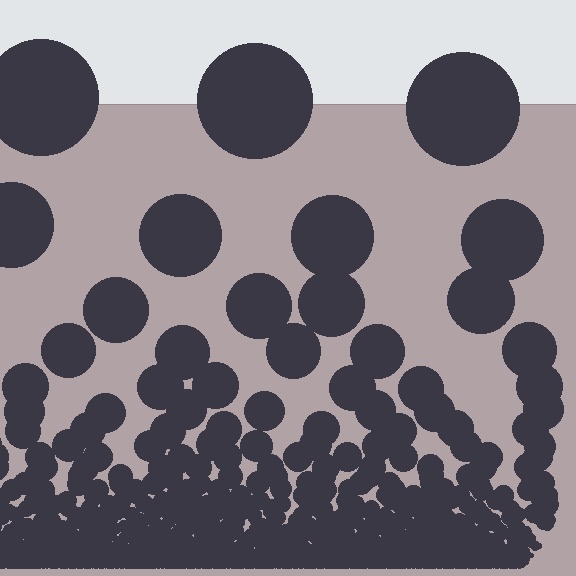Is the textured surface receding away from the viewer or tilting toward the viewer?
The surface appears to tilt toward the viewer. Texture elements get larger and sparser toward the top.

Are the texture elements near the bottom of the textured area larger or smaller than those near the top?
Smaller. The gradient is inverted — elements near the bottom are smaller and denser.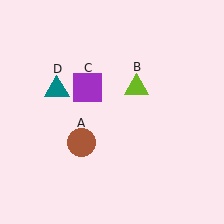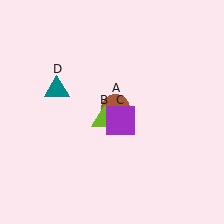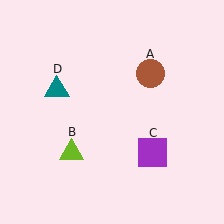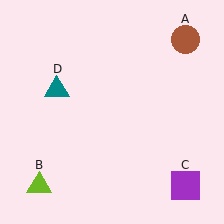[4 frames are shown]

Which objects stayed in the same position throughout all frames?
Teal triangle (object D) remained stationary.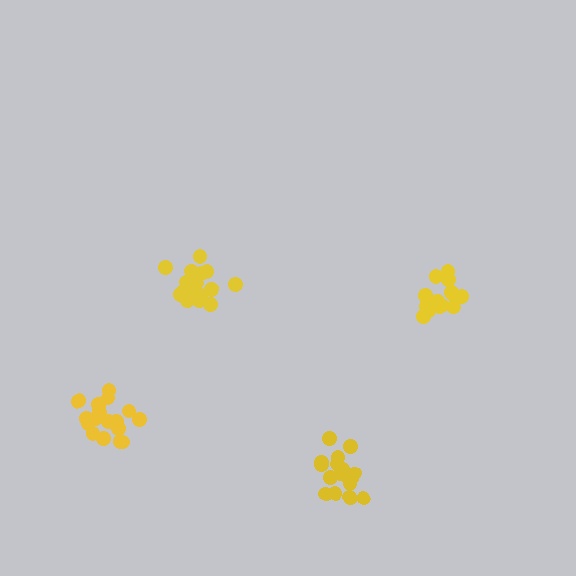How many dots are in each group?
Group 1: 16 dots, Group 2: 18 dots, Group 3: 18 dots, Group 4: 17 dots (69 total).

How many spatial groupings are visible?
There are 4 spatial groupings.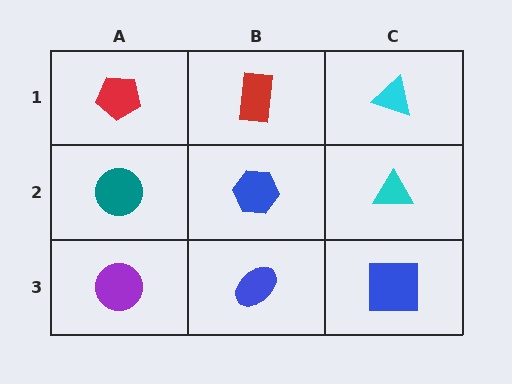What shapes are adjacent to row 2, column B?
A red rectangle (row 1, column B), a blue ellipse (row 3, column B), a teal circle (row 2, column A), a cyan triangle (row 2, column C).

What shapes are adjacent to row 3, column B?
A blue hexagon (row 2, column B), a purple circle (row 3, column A), a blue square (row 3, column C).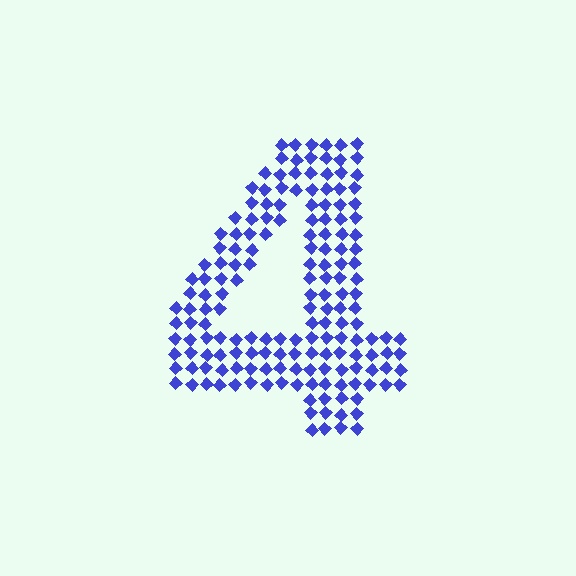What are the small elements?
The small elements are diamonds.